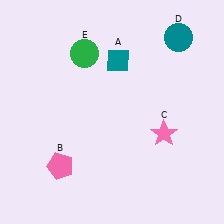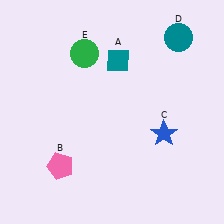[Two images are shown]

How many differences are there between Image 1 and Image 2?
There is 1 difference between the two images.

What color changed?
The star (C) changed from pink in Image 1 to blue in Image 2.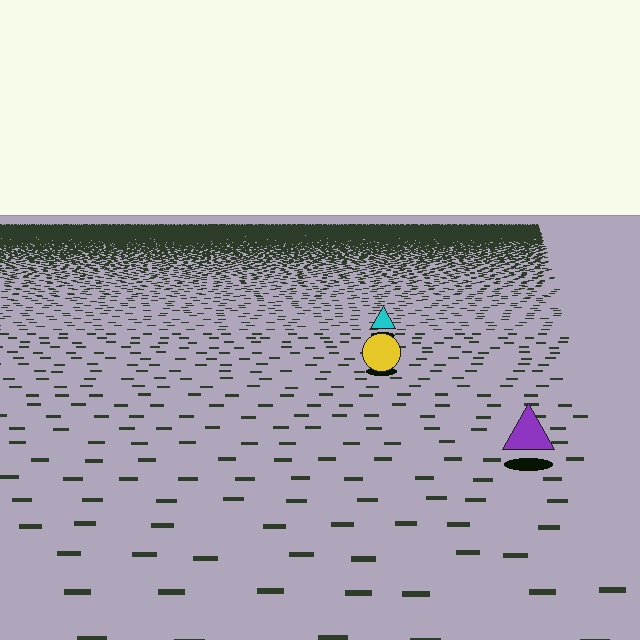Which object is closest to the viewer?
The purple triangle is closest. The texture marks near it are larger and more spread out.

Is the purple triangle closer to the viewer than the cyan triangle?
Yes. The purple triangle is closer — you can tell from the texture gradient: the ground texture is coarser near it.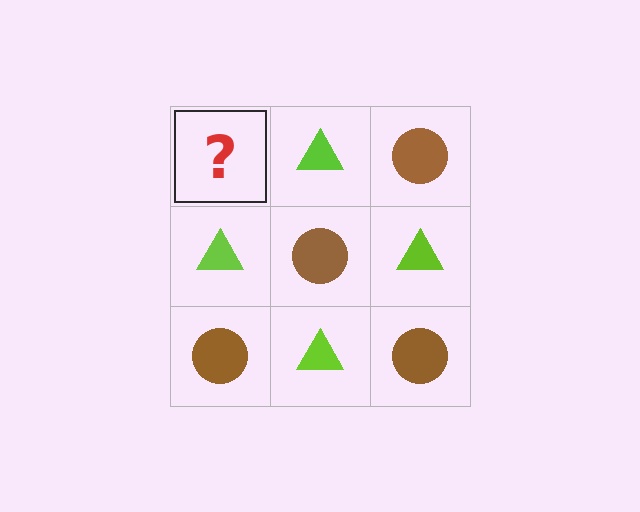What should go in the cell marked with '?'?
The missing cell should contain a brown circle.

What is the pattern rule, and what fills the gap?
The rule is that it alternates brown circle and lime triangle in a checkerboard pattern. The gap should be filled with a brown circle.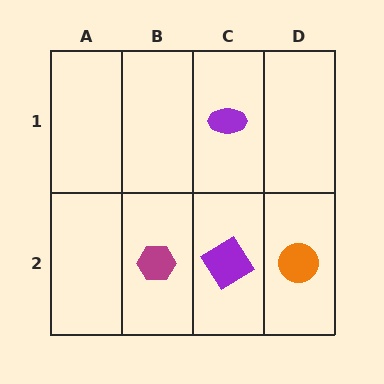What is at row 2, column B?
A magenta hexagon.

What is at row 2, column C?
A purple diamond.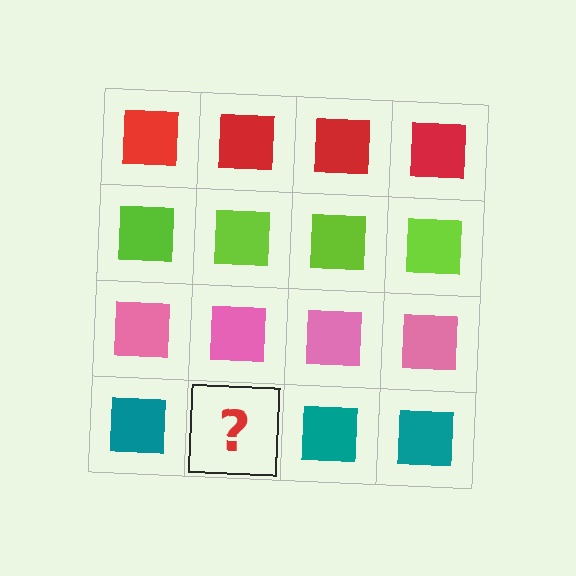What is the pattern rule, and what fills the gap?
The rule is that each row has a consistent color. The gap should be filled with a teal square.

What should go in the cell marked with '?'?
The missing cell should contain a teal square.